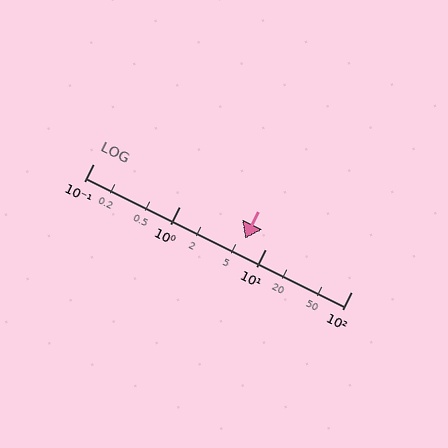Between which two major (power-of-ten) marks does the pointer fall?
The pointer is between 1 and 10.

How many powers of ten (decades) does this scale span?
The scale spans 3 decades, from 0.1 to 100.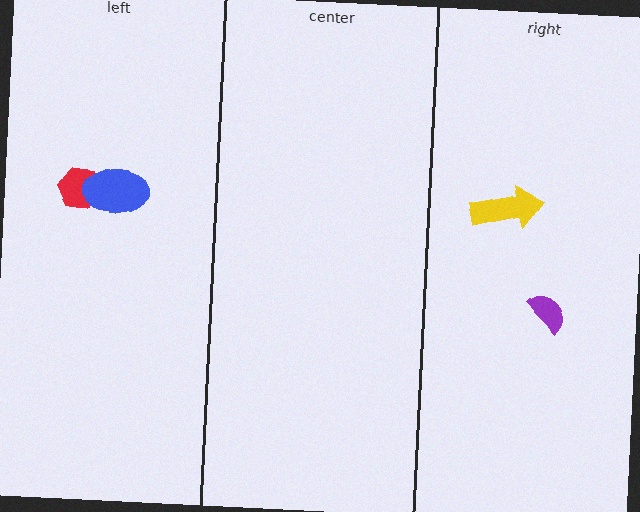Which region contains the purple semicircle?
The right region.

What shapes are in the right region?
The purple semicircle, the yellow arrow.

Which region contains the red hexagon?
The left region.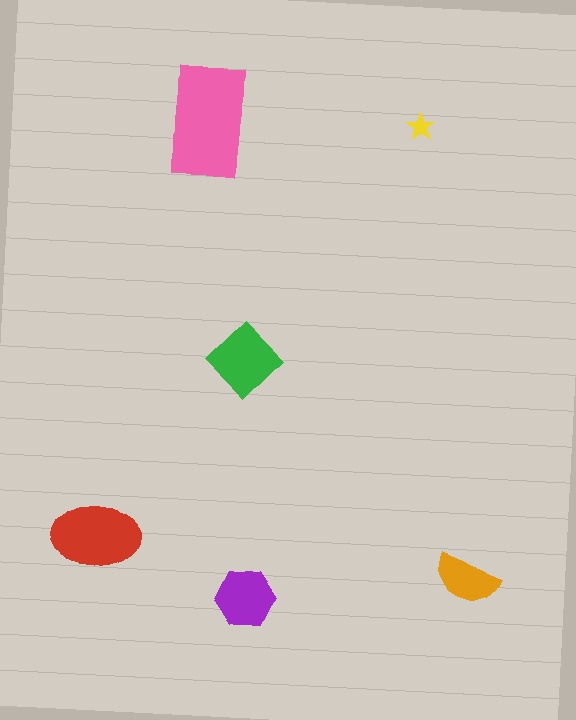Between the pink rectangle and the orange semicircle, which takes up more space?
The pink rectangle.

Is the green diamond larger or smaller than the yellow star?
Larger.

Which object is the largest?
The pink rectangle.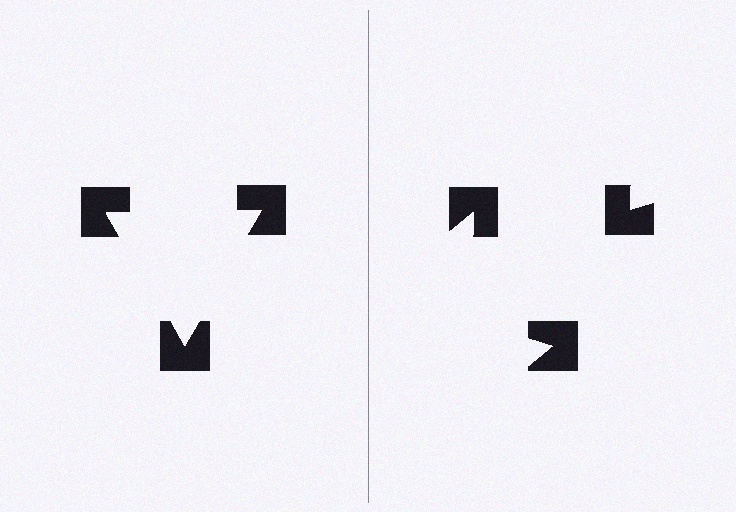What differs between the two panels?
The notched squares are positioned identically on both sides; only the wedge orientations differ. On the left they align to a triangle; on the right they are misaligned.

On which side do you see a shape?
An illusory triangle appears on the left side. On the right side the wedge cuts are rotated, so no coherent shape forms.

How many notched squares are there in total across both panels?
6 — 3 on each side.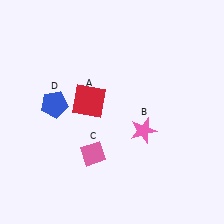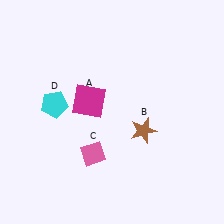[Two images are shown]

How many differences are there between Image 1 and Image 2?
There are 3 differences between the two images.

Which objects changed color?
A changed from red to magenta. B changed from pink to brown. D changed from blue to cyan.